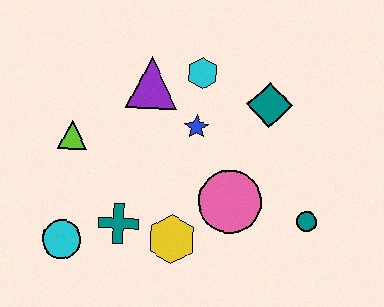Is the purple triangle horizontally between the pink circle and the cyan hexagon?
No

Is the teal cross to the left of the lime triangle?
No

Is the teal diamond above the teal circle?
Yes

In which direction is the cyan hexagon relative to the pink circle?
The cyan hexagon is above the pink circle.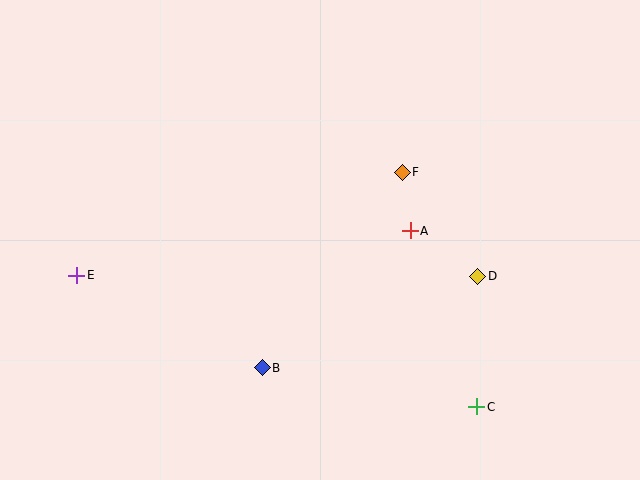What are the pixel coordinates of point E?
Point E is at (77, 275).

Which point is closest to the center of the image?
Point A at (410, 231) is closest to the center.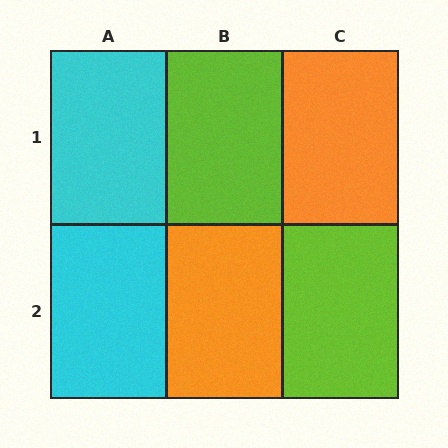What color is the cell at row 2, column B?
Orange.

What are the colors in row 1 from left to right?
Cyan, lime, orange.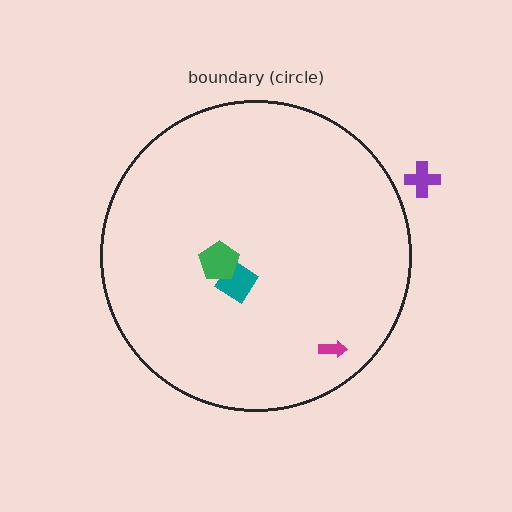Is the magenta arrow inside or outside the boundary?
Inside.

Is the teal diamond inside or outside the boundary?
Inside.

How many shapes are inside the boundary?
3 inside, 1 outside.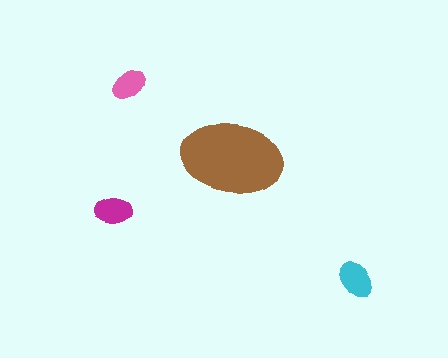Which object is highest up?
The pink ellipse is topmost.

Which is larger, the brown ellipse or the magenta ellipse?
The brown one.